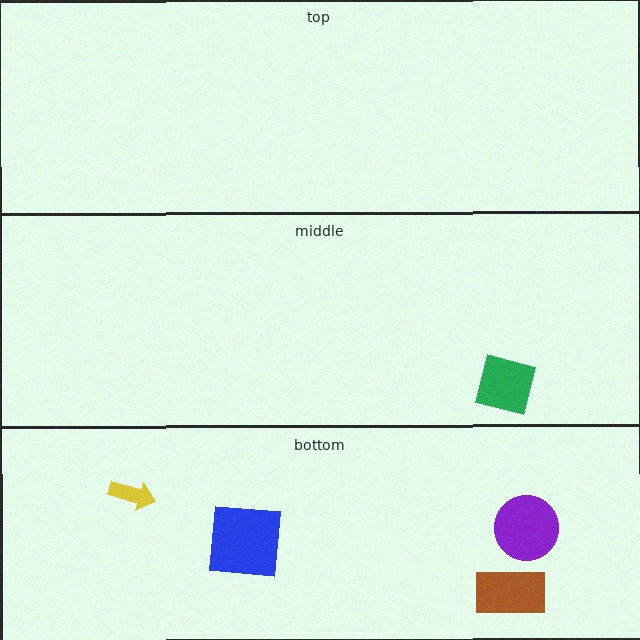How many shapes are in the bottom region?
4.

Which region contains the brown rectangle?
The bottom region.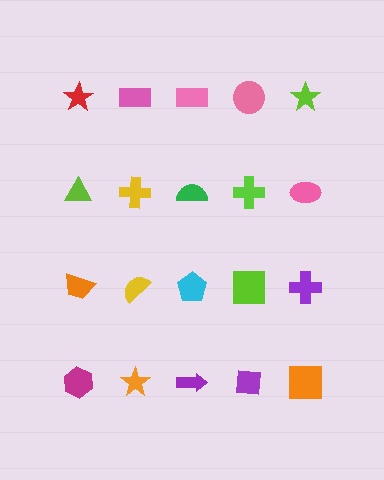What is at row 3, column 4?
A lime square.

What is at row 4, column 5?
An orange square.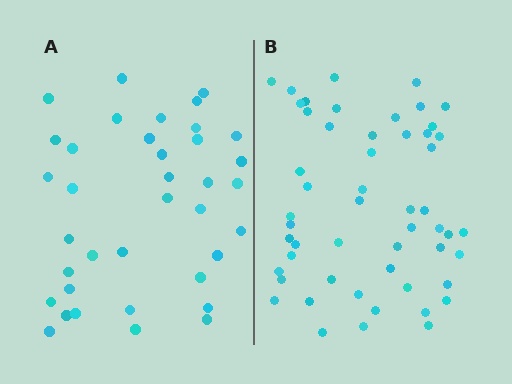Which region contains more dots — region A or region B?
Region B (the right region) has more dots.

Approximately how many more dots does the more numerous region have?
Region B has approximately 15 more dots than region A.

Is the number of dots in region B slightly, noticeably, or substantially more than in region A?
Region B has noticeably more, but not dramatically so. The ratio is roughly 1.4 to 1.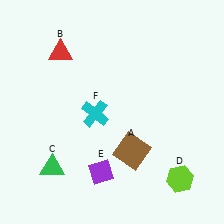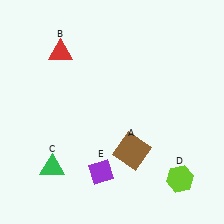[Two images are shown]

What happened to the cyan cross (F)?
The cyan cross (F) was removed in Image 2. It was in the bottom-left area of Image 1.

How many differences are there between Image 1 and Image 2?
There is 1 difference between the two images.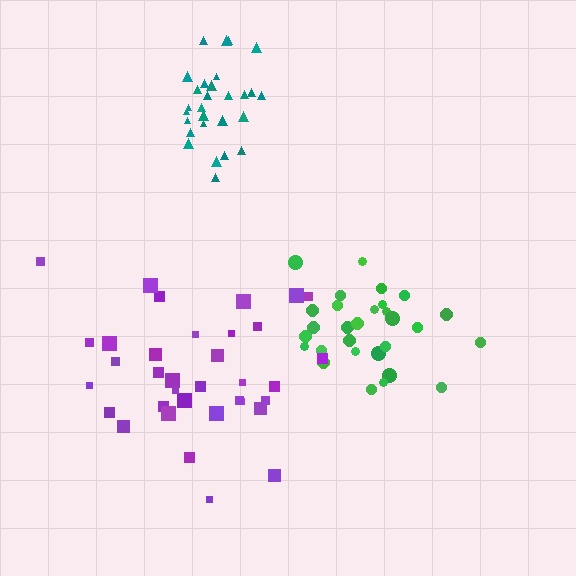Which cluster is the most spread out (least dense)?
Purple.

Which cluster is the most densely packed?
Green.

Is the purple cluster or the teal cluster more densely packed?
Teal.